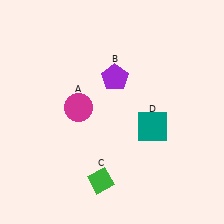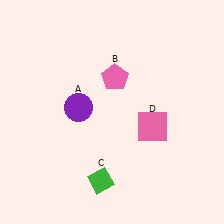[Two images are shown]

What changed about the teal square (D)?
In Image 1, D is teal. In Image 2, it changed to pink.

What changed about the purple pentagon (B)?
In Image 1, B is purple. In Image 2, it changed to pink.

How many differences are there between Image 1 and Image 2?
There are 3 differences between the two images.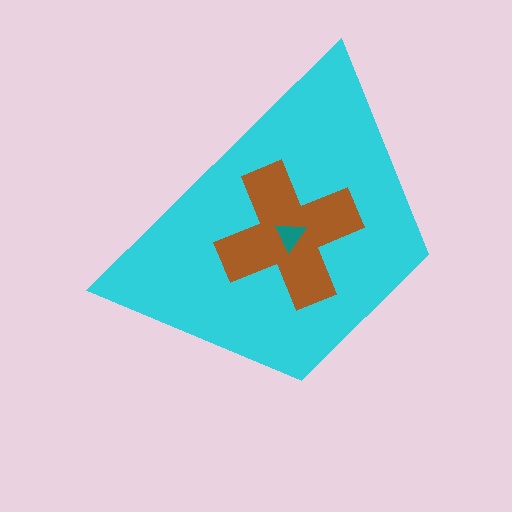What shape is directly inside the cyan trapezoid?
The brown cross.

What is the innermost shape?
The teal triangle.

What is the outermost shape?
The cyan trapezoid.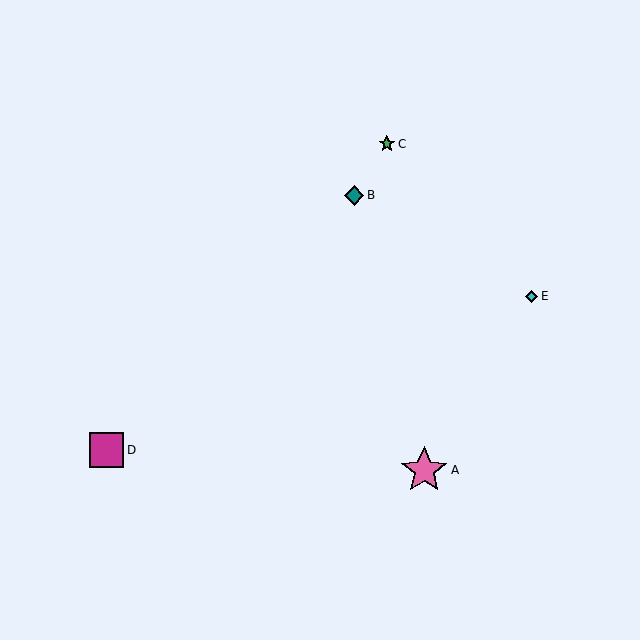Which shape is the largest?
The pink star (labeled A) is the largest.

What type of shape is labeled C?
Shape C is a green star.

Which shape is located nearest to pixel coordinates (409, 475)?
The pink star (labeled A) at (424, 470) is nearest to that location.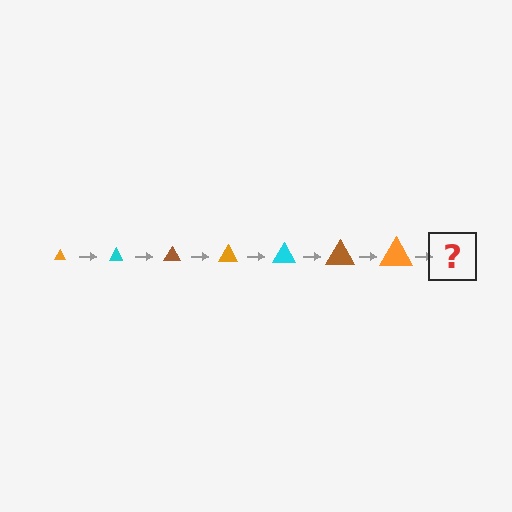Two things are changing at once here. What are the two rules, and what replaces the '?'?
The two rules are that the triangle grows larger each step and the color cycles through orange, cyan, and brown. The '?' should be a cyan triangle, larger than the previous one.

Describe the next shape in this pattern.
It should be a cyan triangle, larger than the previous one.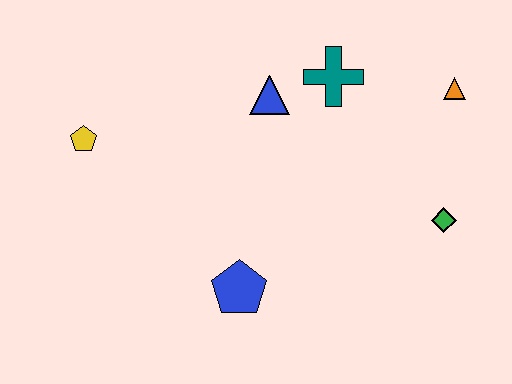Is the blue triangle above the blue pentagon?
Yes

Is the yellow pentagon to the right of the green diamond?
No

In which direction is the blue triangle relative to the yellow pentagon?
The blue triangle is to the right of the yellow pentagon.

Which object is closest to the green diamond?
The orange triangle is closest to the green diamond.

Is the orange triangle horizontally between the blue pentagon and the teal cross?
No